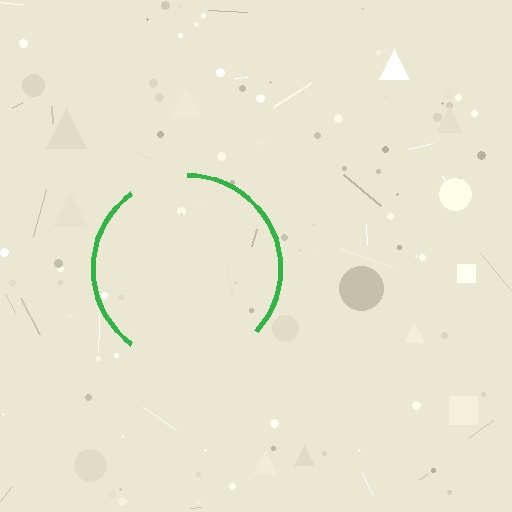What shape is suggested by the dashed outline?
The dashed outline suggests a circle.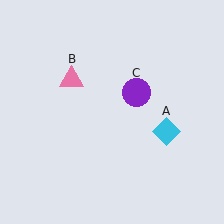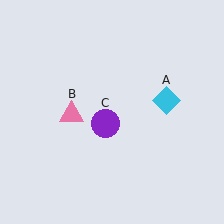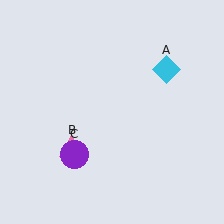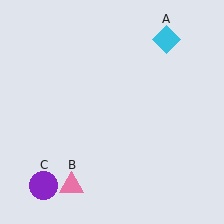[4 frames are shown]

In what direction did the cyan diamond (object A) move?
The cyan diamond (object A) moved up.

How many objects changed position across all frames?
3 objects changed position: cyan diamond (object A), pink triangle (object B), purple circle (object C).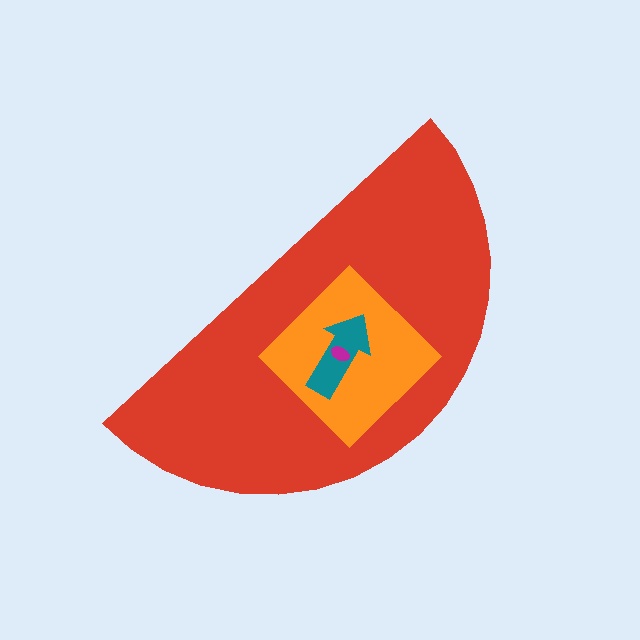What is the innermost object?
The magenta ellipse.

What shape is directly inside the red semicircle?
The orange diamond.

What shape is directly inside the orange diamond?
The teal arrow.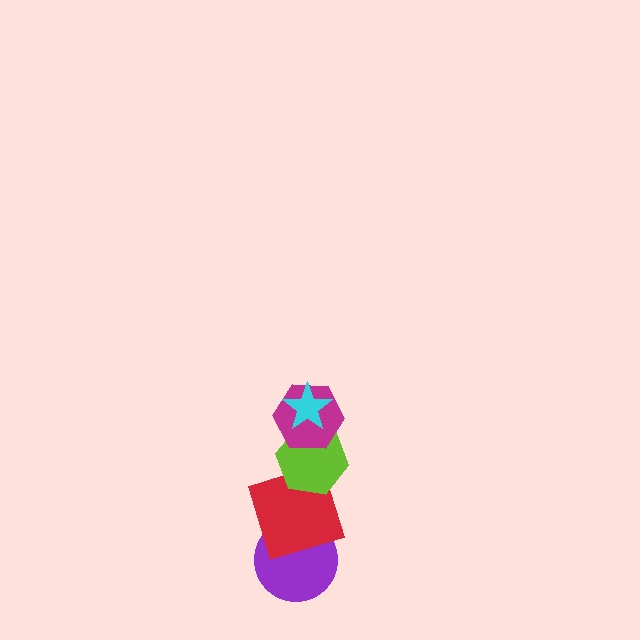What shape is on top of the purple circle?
The red square is on top of the purple circle.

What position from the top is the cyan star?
The cyan star is 1st from the top.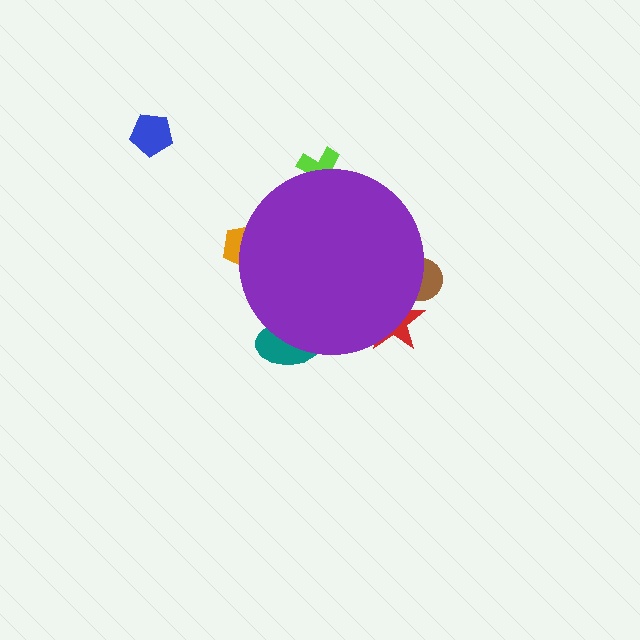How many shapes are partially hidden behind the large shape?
5 shapes are partially hidden.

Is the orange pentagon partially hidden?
Yes, the orange pentagon is partially hidden behind the purple circle.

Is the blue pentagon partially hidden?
No, the blue pentagon is fully visible.